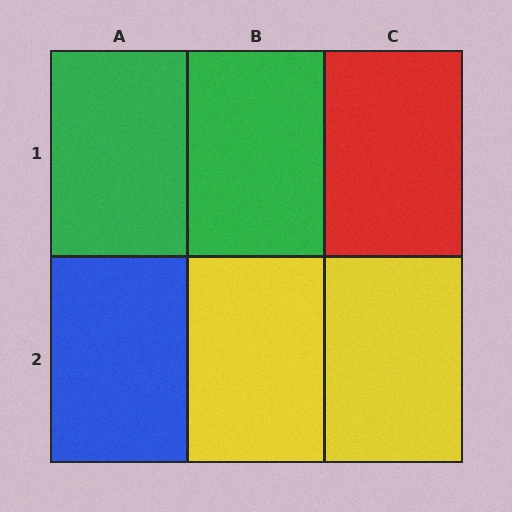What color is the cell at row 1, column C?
Red.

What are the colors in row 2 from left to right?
Blue, yellow, yellow.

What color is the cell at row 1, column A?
Green.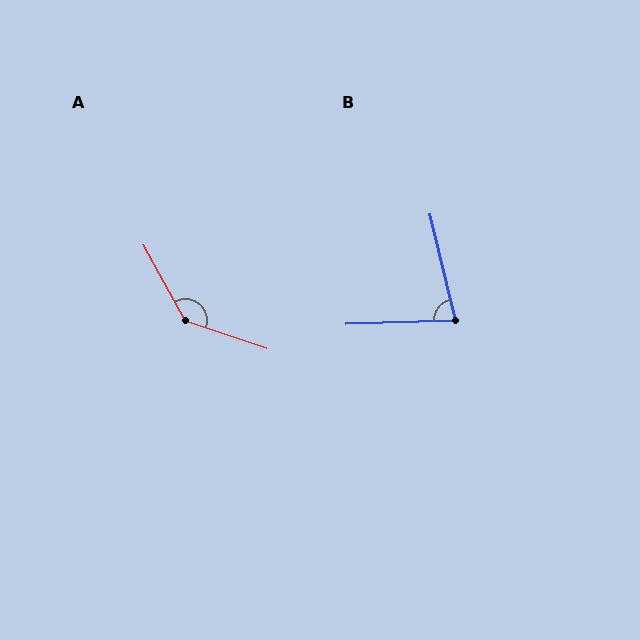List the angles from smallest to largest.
B (79°), A (137°).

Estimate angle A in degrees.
Approximately 137 degrees.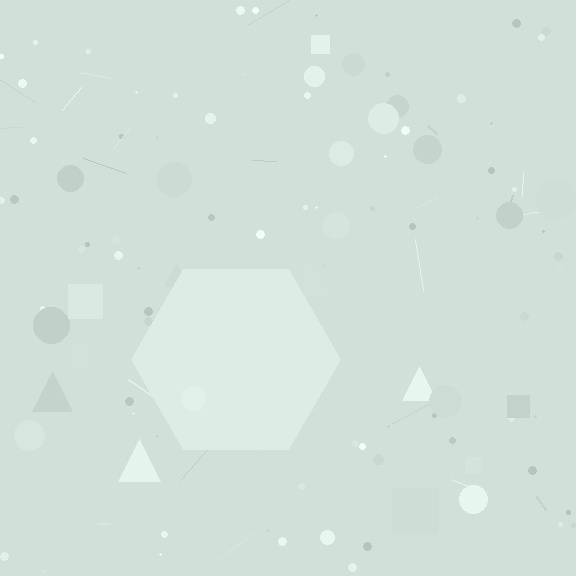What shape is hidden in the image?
A hexagon is hidden in the image.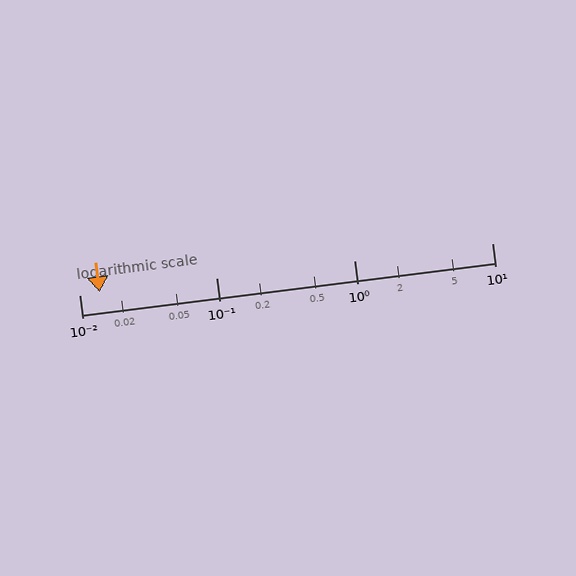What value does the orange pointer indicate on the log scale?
The pointer indicates approximately 0.014.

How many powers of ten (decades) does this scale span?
The scale spans 3 decades, from 0.01 to 10.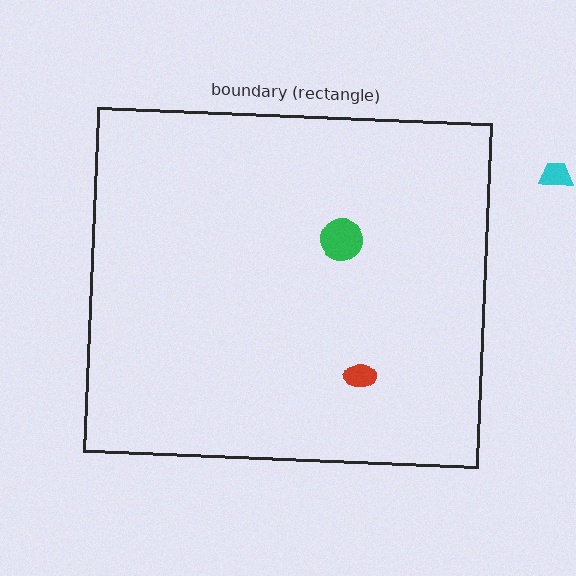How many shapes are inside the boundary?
2 inside, 1 outside.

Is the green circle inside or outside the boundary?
Inside.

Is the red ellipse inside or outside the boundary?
Inside.